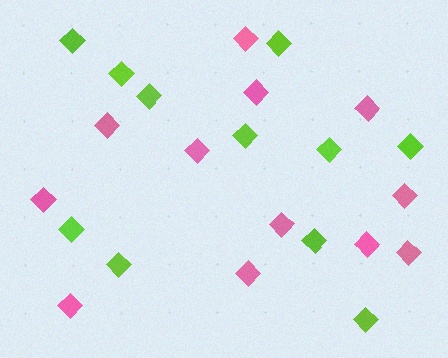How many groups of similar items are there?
There are 2 groups: one group of lime diamonds (11) and one group of pink diamonds (12).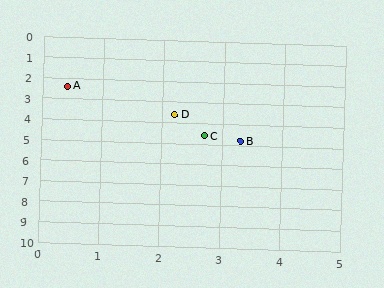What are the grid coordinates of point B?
Point B is at approximately (3.3, 4.8).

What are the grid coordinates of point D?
Point D is at approximately (2.2, 3.6).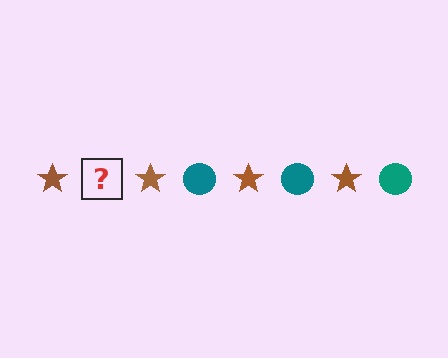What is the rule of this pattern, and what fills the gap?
The rule is that the pattern alternates between brown star and teal circle. The gap should be filled with a teal circle.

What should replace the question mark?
The question mark should be replaced with a teal circle.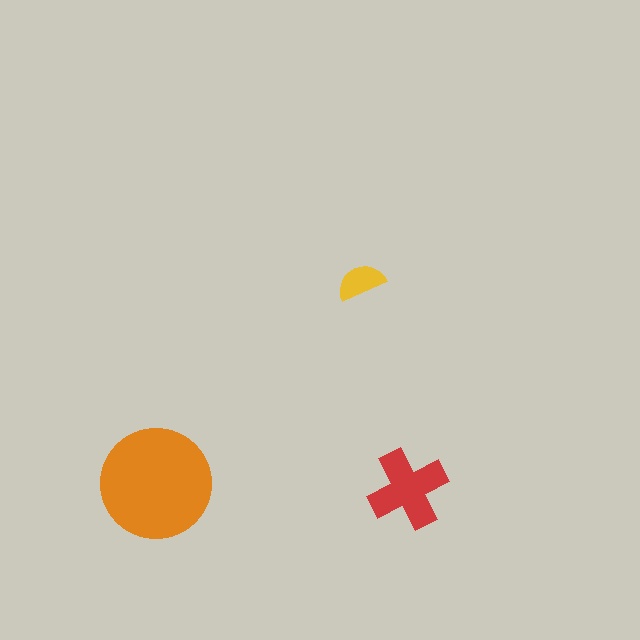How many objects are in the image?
There are 3 objects in the image.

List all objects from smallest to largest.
The yellow semicircle, the red cross, the orange circle.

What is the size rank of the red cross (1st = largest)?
2nd.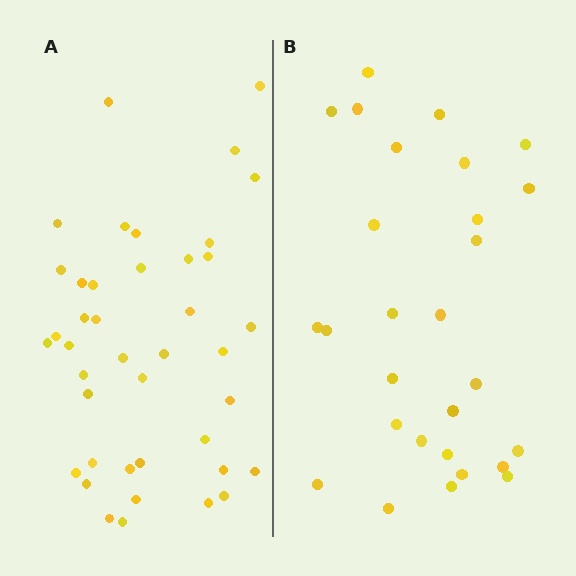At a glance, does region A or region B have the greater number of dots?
Region A (the left region) has more dots.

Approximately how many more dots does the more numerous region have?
Region A has approximately 15 more dots than region B.